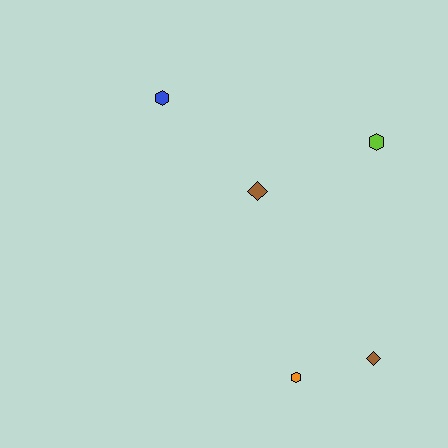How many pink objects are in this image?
There are no pink objects.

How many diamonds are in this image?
There are 2 diamonds.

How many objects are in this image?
There are 5 objects.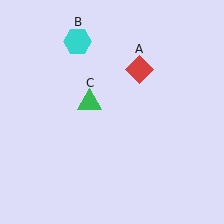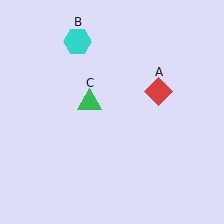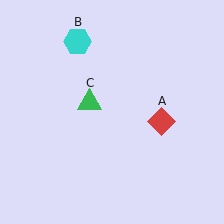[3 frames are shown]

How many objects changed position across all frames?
1 object changed position: red diamond (object A).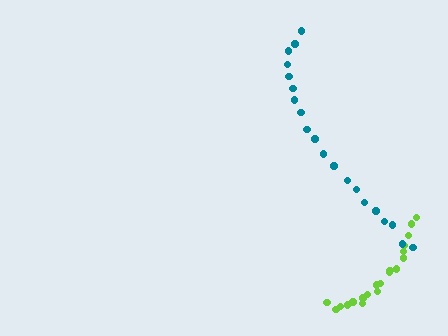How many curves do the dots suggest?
There are 2 distinct paths.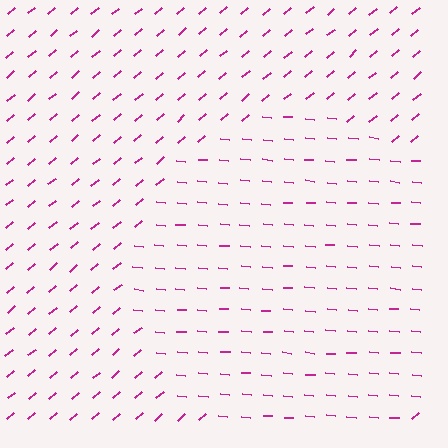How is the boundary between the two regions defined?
The boundary is defined purely by a change in line orientation (approximately 45 degrees difference). All lines are the same color and thickness.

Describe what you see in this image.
The image is filled with small magenta line segments. A circle region in the image has lines oriented differently from the surrounding lines, creating a visible texture boundary.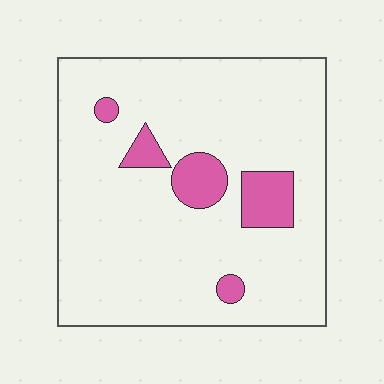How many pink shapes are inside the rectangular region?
5.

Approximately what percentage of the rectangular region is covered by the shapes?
Approximately 10%.